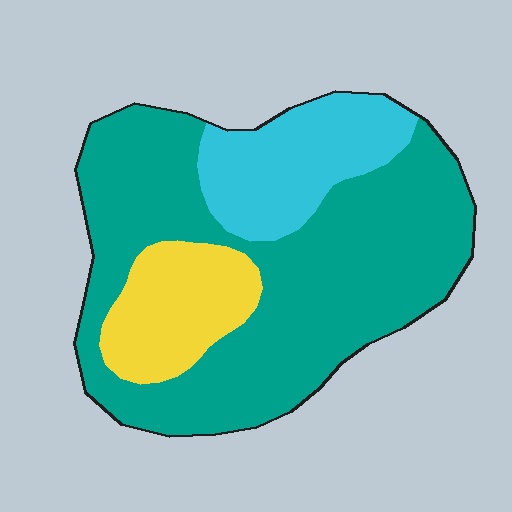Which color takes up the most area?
Teal, at roughly 65%.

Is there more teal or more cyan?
Teal.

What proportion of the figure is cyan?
Cyan takes up about one fifth (1/5) of the figure.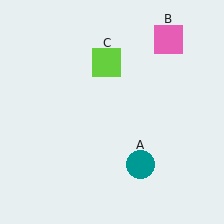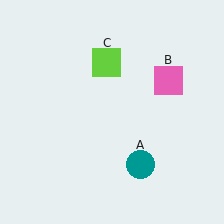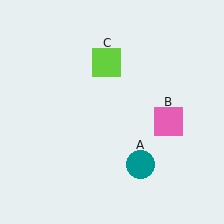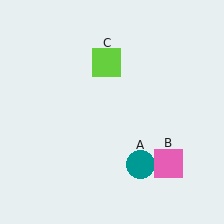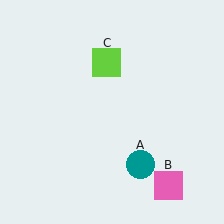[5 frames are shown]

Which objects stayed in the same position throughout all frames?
Teal circle (object A) and lime square (object C) remained stationary.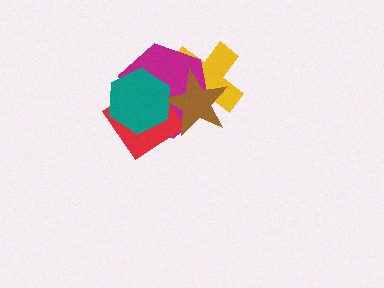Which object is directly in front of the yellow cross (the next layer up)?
The magenta hexagon is directly in front of the yellow cross.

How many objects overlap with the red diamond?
3 objects overlap with the red diamond.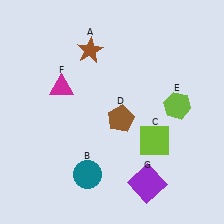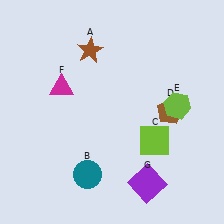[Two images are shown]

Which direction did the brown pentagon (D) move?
The brown pentagon (D) moved right.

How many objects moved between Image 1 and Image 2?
1 object moved between the two images.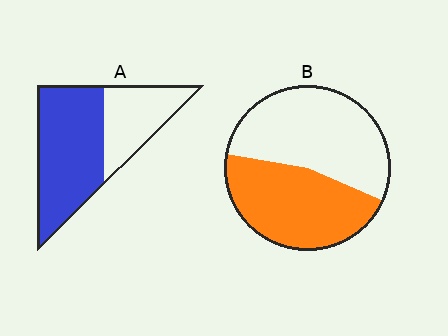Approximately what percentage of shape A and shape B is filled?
A is approximately 65% and B is approximately 45%.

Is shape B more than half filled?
Roughly half.